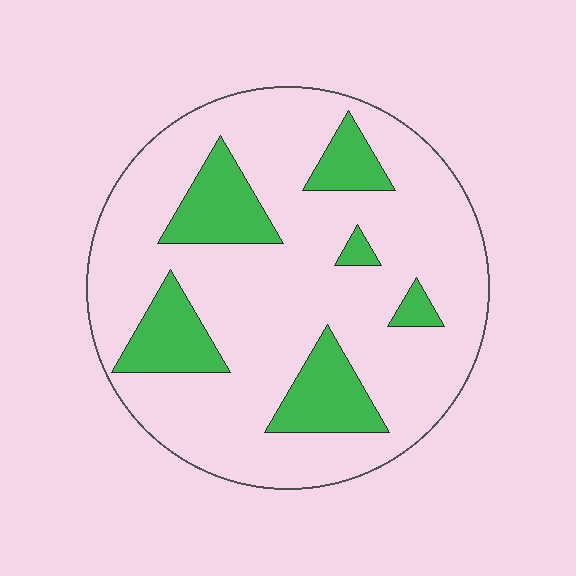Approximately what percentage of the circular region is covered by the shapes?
Approximately 20%.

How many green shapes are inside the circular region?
6.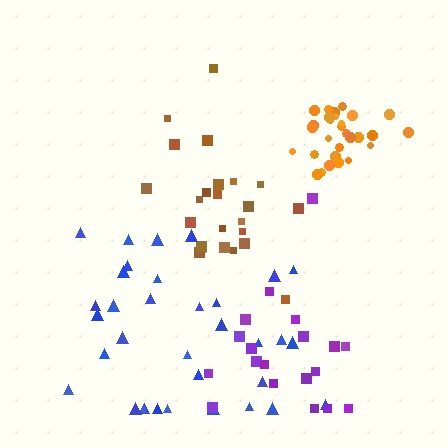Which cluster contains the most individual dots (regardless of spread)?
Blue (35).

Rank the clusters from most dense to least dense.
orange, brown, blue, purple.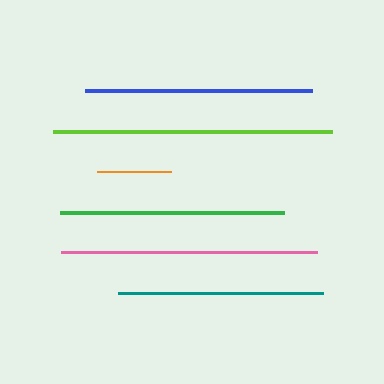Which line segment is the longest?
The lime line is the longest at approximately 279 pixels.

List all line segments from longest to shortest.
From longest to shortest: lime, pink, blue, green, teal, orange.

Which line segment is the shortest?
The orange line is the shortest at approximately 74 pixels.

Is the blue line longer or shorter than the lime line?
The lime line is longer than the blue line.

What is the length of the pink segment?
The pink segment is approximately 256 pixels long.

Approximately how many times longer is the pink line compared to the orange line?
The pink line is approximately 3.4 times the length of the orange line.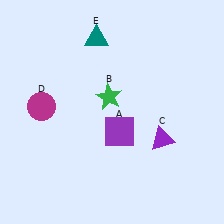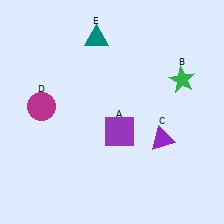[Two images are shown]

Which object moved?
The green star (B) moved right.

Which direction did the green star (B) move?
The green star (B) moved right.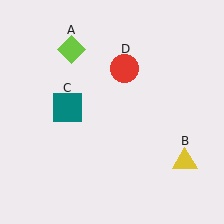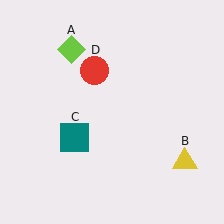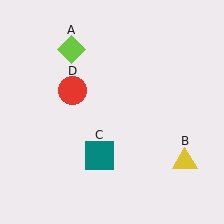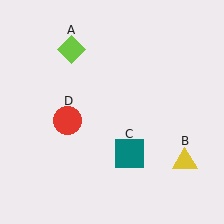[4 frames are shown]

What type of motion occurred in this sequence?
The teal square (object C), red circle (object D) rotated counterclockwise around the center of the scene.